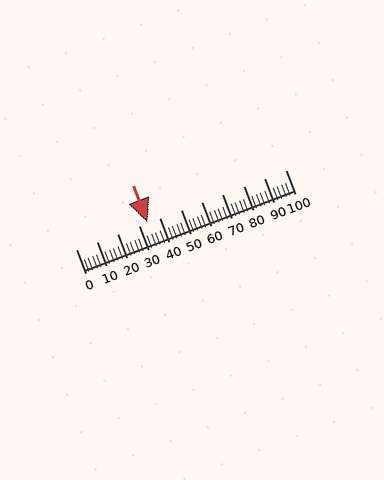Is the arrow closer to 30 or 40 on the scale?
The arrow is closer to 30.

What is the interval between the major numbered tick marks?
The major tick marks are spaced 10 units apart.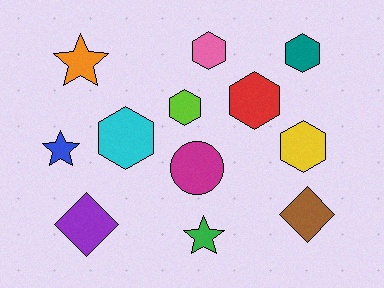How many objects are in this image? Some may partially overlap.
There are 12 objects.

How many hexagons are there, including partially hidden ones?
There are 6 hexagons.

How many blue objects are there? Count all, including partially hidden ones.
There is 1 blue object.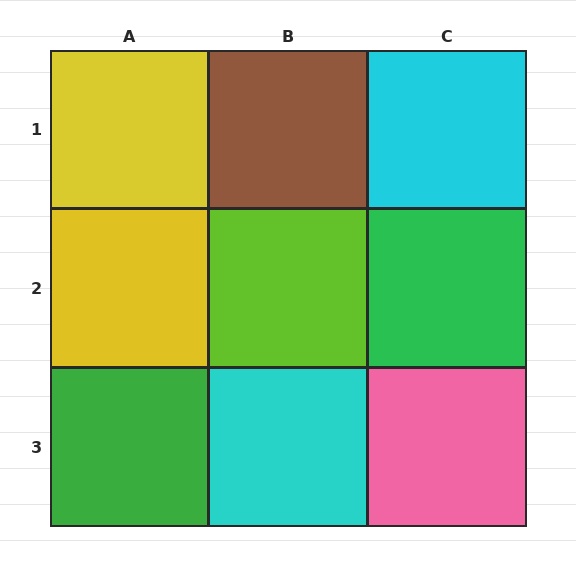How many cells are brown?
1 cell is brown.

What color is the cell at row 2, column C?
Green.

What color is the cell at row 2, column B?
Lime.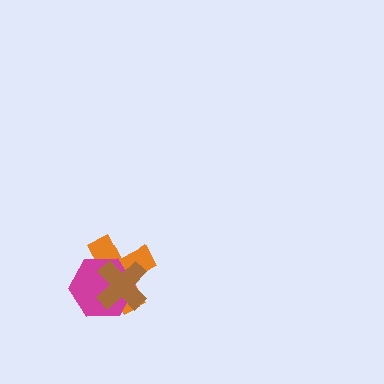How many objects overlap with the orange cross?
2 objects overlap with the orange cross.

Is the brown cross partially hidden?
No, no other shape covers it.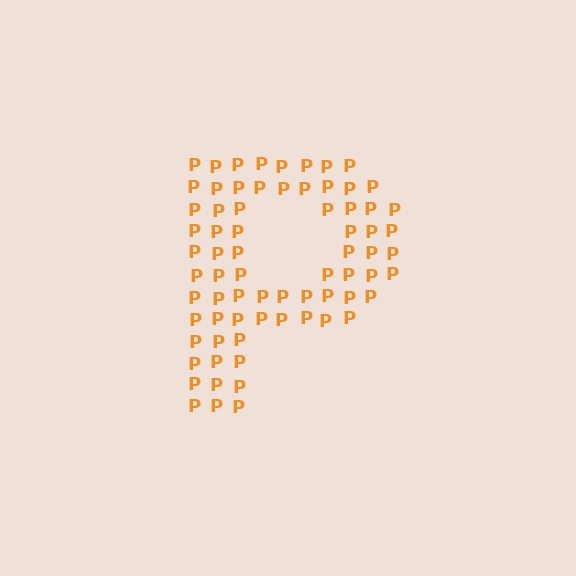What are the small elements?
The small elements are letter P's.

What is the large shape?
The large shape is the letter P.